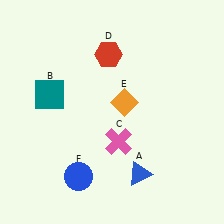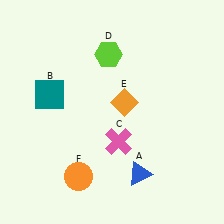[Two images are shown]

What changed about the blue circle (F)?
In Image 1, F is blue. In Image 2, it changed to orange.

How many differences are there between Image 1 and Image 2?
There are 2 differences between the two images.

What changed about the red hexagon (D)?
In Image 1, D is red. In Image 2, it changed to lime.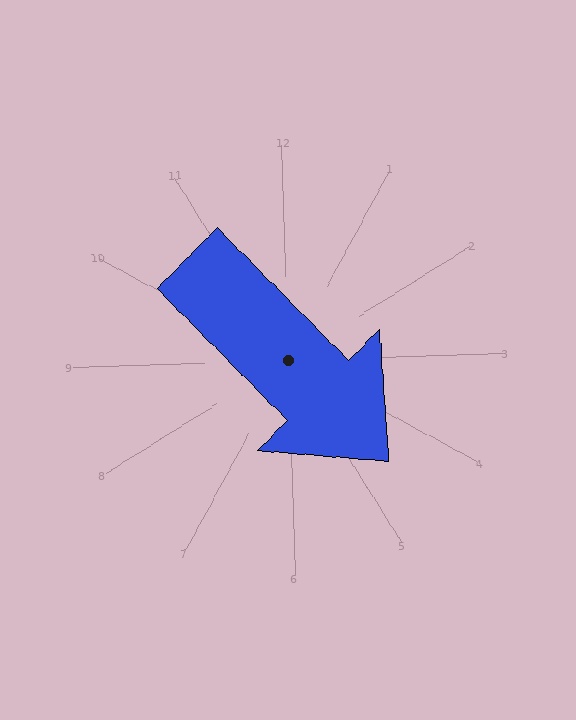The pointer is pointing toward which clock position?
Roughly 5 o'clock.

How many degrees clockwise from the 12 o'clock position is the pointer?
Approximately 137 degrees.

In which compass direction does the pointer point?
Southeast.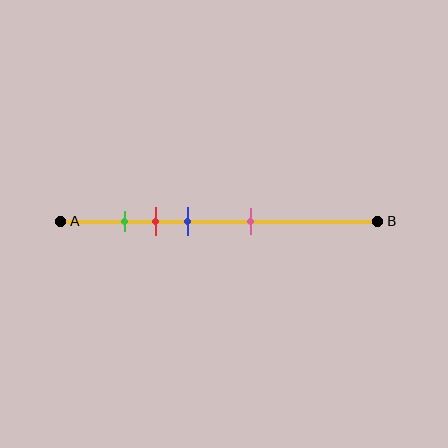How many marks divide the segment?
There are 4 marks dividing the segment.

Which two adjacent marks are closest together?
The green and red marks are the closest adjacent pair.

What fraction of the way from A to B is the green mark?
The green mark is approximately 20% (0.2) of the way from A to B.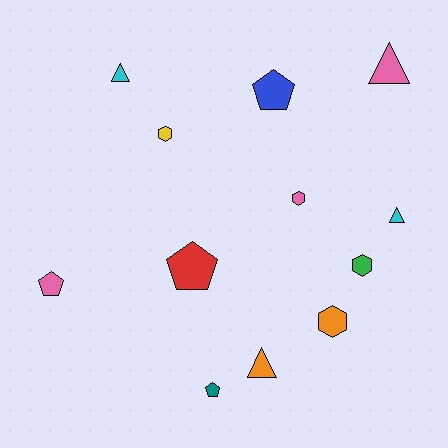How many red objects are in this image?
There is 1 red object.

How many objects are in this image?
There are 12 objects.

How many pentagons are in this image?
There are 4 pentagons.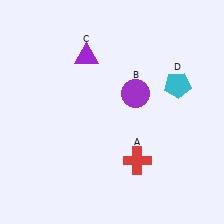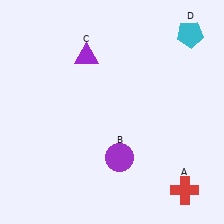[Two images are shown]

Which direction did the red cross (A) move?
The red cross (A) moved right.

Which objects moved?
The objects that moved are: the red cross (A), the purple circle (B), the cyan pentagon (D).